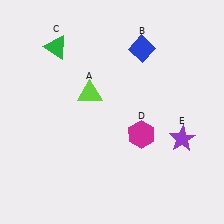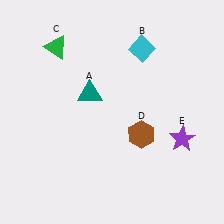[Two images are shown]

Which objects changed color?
A changed from lime to teal. B changed from blue to cyan. D changed from magenta to brown.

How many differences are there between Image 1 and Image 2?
There are 3 differences between the two images.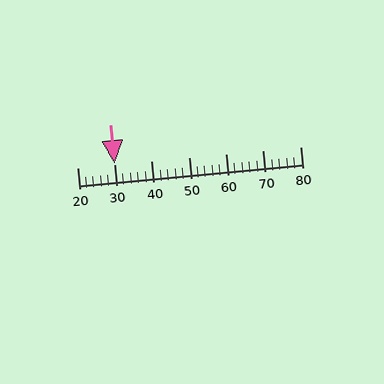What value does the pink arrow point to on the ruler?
The pink arrow points to approximately 30.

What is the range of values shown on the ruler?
The ruler shows values from 20 to 80.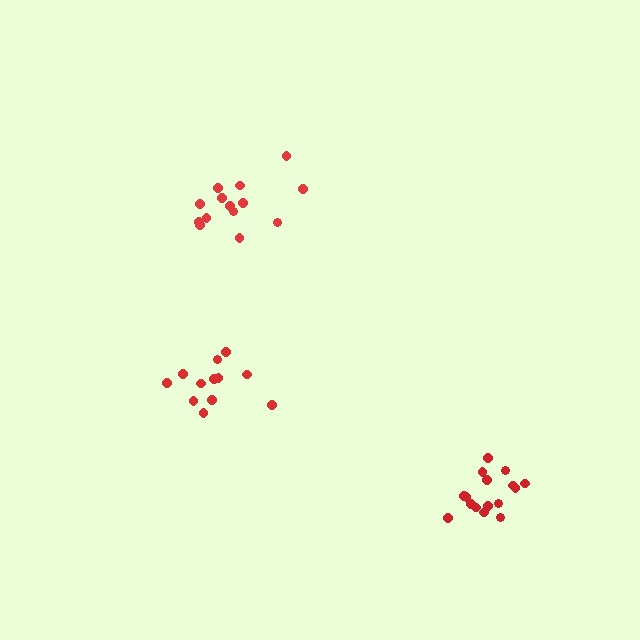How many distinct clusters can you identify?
There are 3 distinct clusters.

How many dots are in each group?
Group 1: 14 dots, Group 2: 16 dots, Group 3: 12 dots (42 total).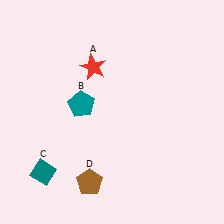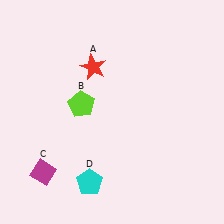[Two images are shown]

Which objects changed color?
B changed from teal to lime. C changed from teal to magenta. D changed from brown to cyan.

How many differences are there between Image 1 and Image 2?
There are 3 differences between the two images.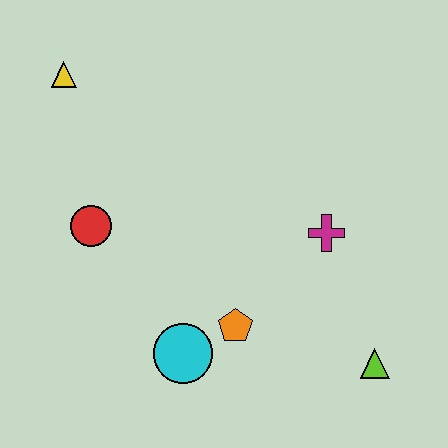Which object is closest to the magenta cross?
The orange pentagon is closest to the magenta cross.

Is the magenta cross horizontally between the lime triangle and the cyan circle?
Yes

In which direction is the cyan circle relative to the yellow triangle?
The cyan circle is below the yellow triangle.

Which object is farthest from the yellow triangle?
The lime triangle is farthest from the yellow triangle.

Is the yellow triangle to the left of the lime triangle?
Yes